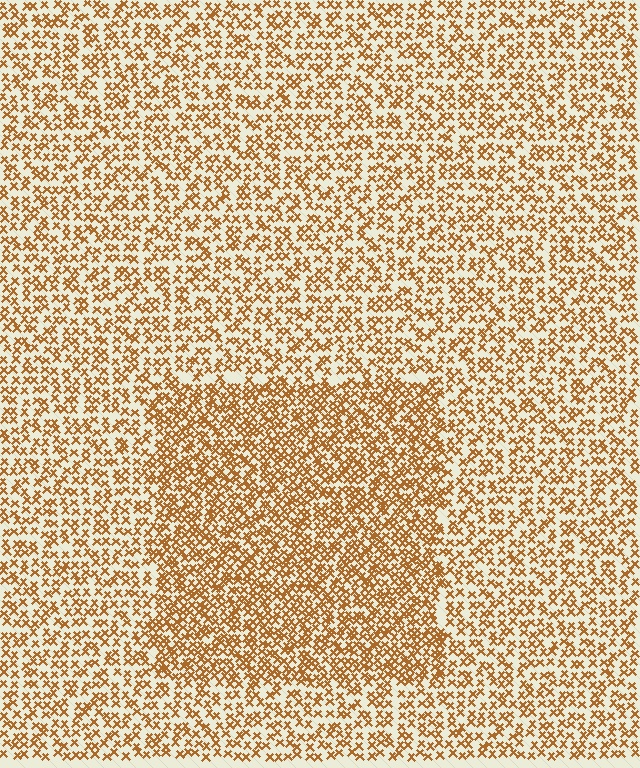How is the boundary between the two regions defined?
The boundary is defined by a change in element density (approximately 1.7x ratio). All elements are the same color, size, and shape.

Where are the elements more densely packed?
The elements are more densely packed inside the rectangle boundary.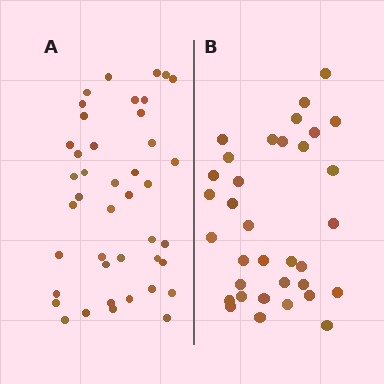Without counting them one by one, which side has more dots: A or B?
Region A (the left region) has more dots.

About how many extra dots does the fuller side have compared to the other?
Region A has roughly 8 or so more dots than region B.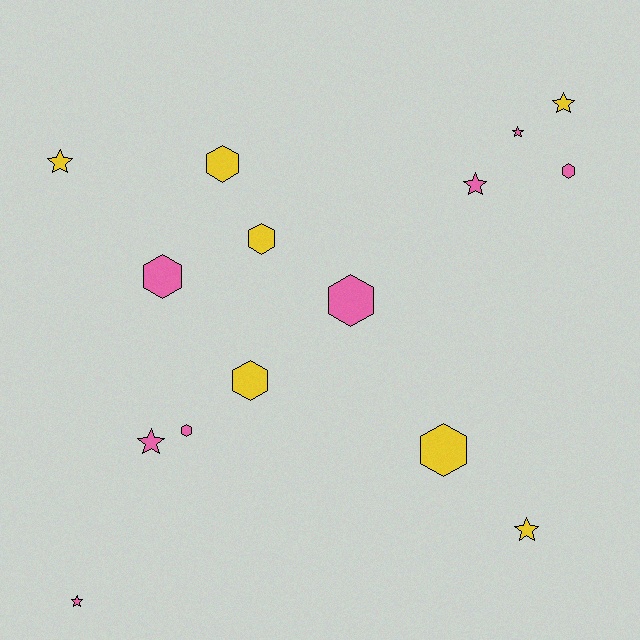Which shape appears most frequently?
Hexagon, with 8 objects.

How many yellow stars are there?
There are 3 yellow stars.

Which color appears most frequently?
Pink, with 8 objects.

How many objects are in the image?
There are 15 objects.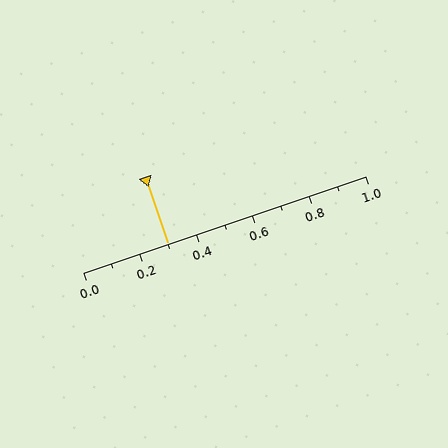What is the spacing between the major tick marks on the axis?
The major ticks are spaced 0.2 apart.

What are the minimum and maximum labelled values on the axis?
The axis runs from 0.0 to 1.0.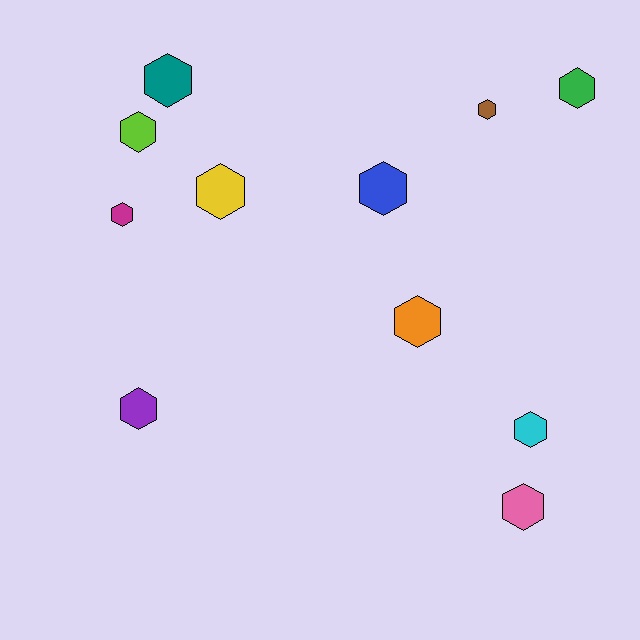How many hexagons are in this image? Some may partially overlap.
There are 11 hexagons.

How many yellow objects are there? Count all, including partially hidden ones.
There is 1 yellow object.